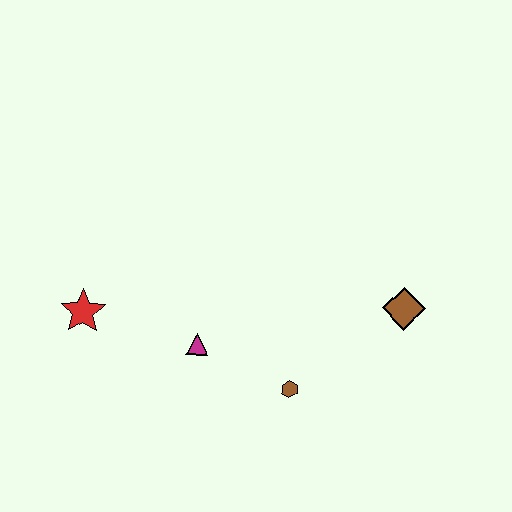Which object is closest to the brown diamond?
The brown hexagon is closest to the brown diamond.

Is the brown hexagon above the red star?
No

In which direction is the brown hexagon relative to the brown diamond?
The brown hexagon is to the left of the brown diamond.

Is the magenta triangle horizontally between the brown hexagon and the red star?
Yes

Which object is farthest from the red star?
The brown diamond is farthest from the red star.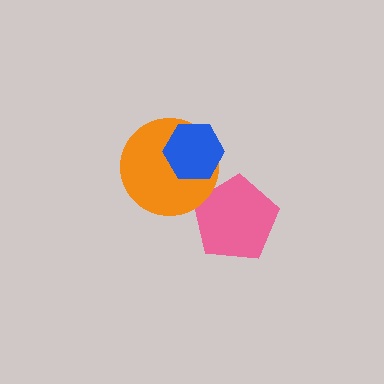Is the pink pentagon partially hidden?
Yes, it is partially covered by another shape.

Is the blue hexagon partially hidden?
No, no other shape covers it.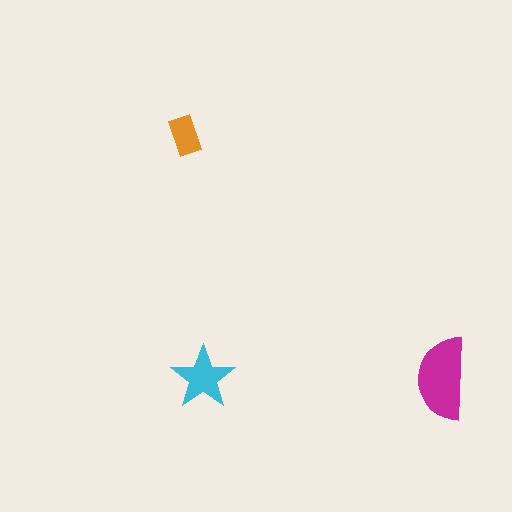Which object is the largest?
The magenta semicircle.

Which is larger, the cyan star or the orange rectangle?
The cyan star.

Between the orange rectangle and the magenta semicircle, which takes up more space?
The magenta semicircle.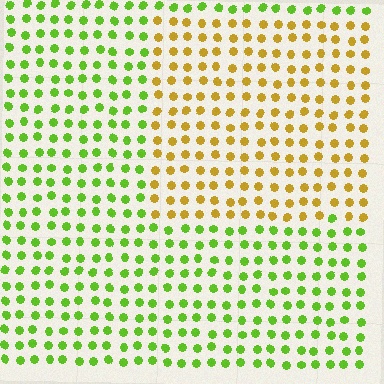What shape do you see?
I see a rectangle.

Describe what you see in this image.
The image is filled with small lime elements in a uniform arrangement. A rectangle-shaped region is visible where the elements are tinted to a slightly different hue, forming a subtle color boundary.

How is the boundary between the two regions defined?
The boundary is defined purely by a slight shift in hue (about 53 degrees). Spacing, size, and orientation are identical on both sides.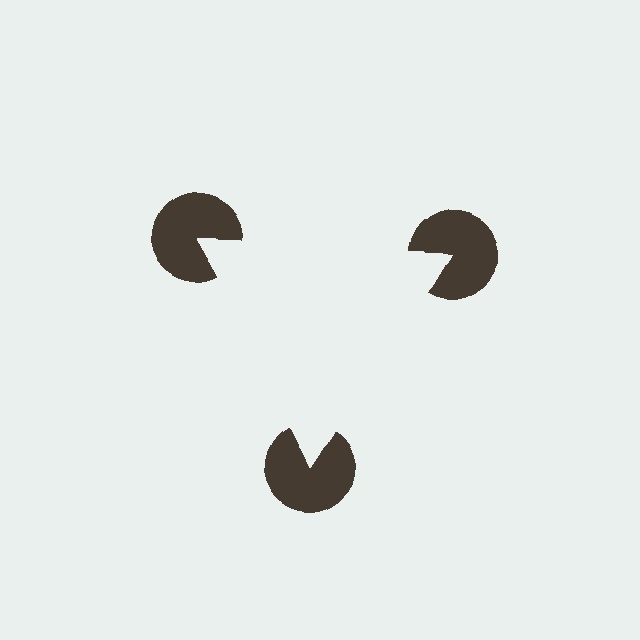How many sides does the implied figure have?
3 sides.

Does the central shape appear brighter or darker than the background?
It typically appears slightly brighter than the background, even though no actual brightness change is drawn.